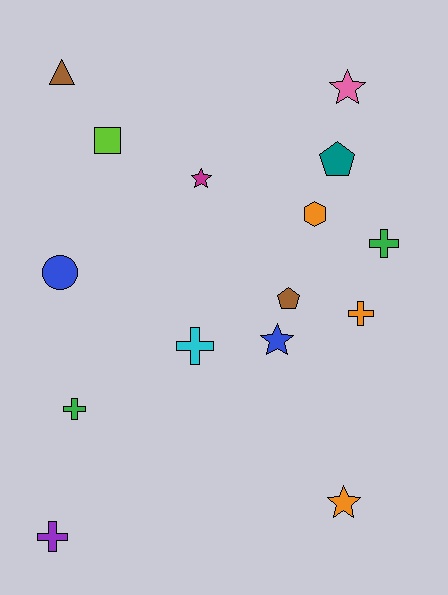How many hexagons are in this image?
There is 1 hexagon.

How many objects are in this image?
There are 15 objects.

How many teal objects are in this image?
There is 1 teal object.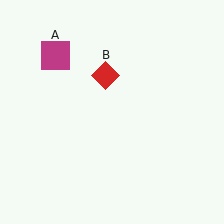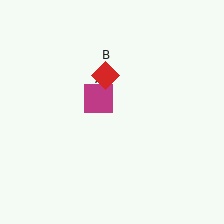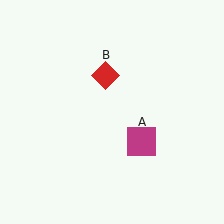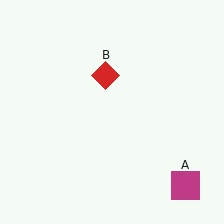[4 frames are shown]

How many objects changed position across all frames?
1 object changed position: magenta square (object A).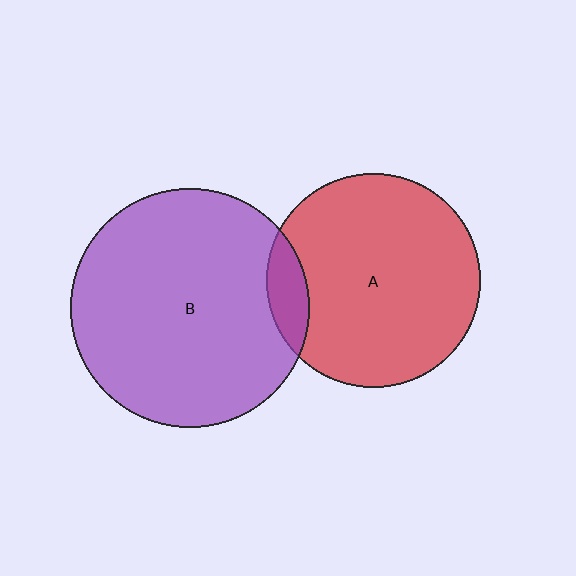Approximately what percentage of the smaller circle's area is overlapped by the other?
Approximately 10%.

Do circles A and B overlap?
Yes.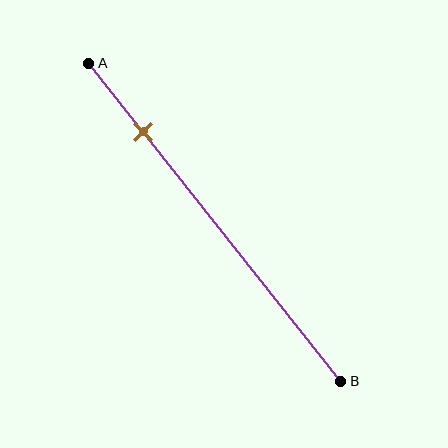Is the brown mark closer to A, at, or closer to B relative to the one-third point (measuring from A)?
The brown mark is closer to point A than the one-third point of segment AB.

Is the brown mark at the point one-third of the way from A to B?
No, the mark is at about 20% from A, not at the 33% one-third point.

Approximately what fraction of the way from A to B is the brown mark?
The brown mark is approximately 20% of the way from A to B.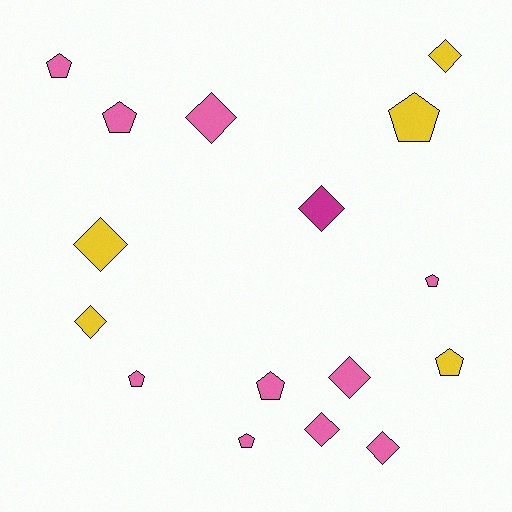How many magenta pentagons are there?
There are no magenta pentagons.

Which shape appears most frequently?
Pentagon, with 8 objects.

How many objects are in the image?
There are 16 objects.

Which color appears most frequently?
Pink, with 10 objects.